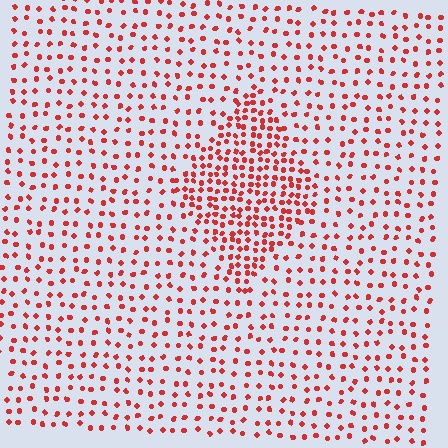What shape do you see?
I see a diamond.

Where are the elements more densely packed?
The elements are more densely packed inside the diamond boundary.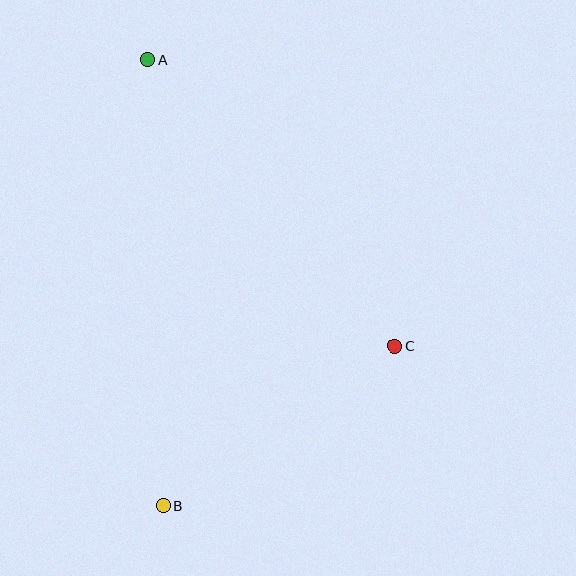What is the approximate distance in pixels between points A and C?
The distance between A and C is approximately 378 pixels.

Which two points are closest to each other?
Points B and C are closest to each other.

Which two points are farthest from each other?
Points A and B are farthest from each other.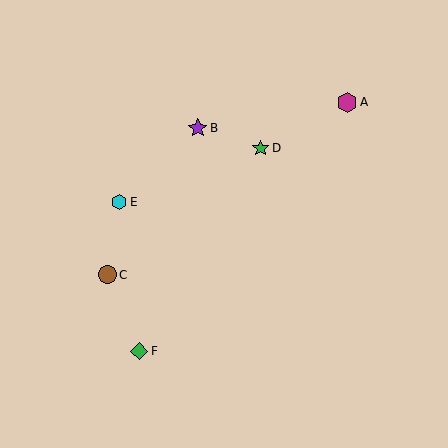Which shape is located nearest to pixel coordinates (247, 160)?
The green star (labeled D) at (261, 148) is nearest to that location.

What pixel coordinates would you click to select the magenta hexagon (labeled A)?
Click at (347, 102) to select the magenta hexagon A.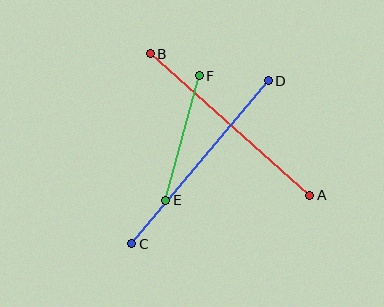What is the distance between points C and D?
The distance is approximately 212 pixels.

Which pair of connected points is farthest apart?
Points A and B are farthest apart.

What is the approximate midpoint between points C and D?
The midpoint is at approximately (200, 162) pixels.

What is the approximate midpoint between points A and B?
The midpoint is at approximately (230, 124) pixels.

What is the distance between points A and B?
The distance is approximately 213 pixels.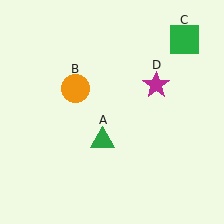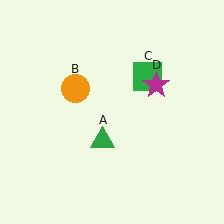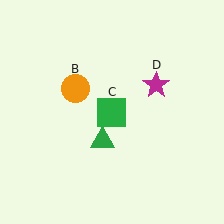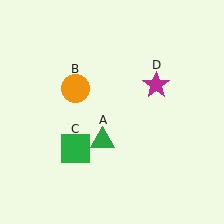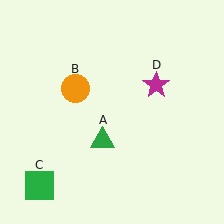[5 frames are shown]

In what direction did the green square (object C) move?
The green square (object C) moved down and to the left.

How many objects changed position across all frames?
1 object changed position: green square (object C).